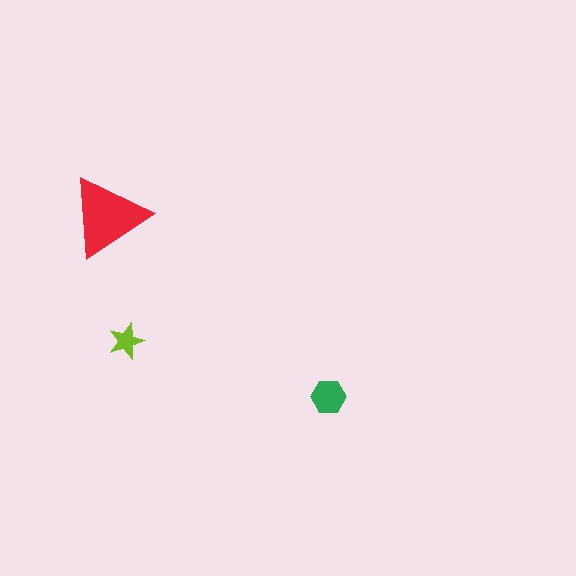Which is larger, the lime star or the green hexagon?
The green hexagon.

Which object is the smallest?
The lime star.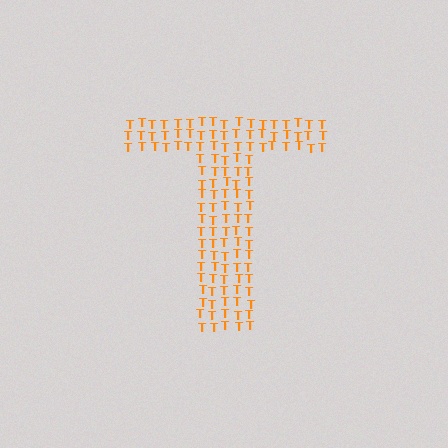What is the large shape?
The large shape is the letter T.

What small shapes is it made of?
It is made of small letter T's.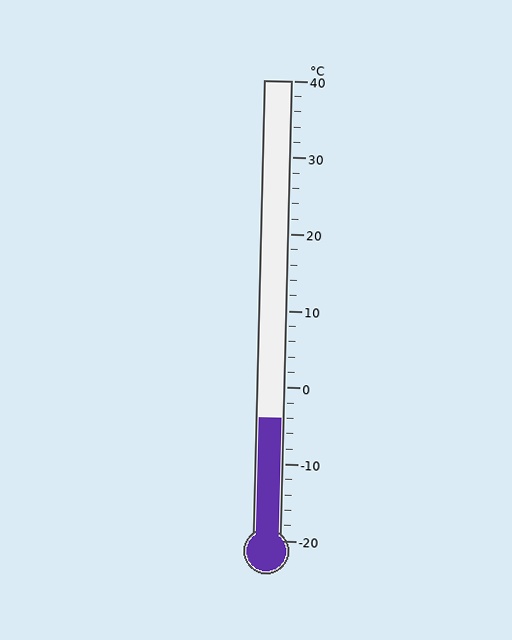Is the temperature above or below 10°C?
The temperature is below 10°C.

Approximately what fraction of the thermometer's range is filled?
The thermometer is filled to approximately 25% of its range.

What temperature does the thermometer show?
The thermometer shows approximately -4°C.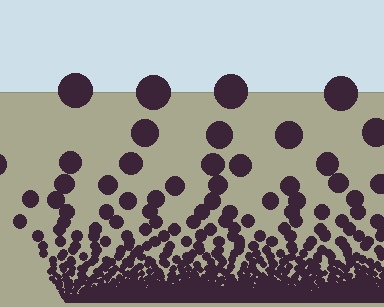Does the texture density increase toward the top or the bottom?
Density increases toward the bottom.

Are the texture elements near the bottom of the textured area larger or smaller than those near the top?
Smaller. The gradient is inverted — elements near the bottom are smaller and denser.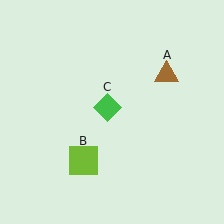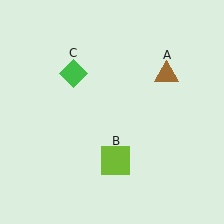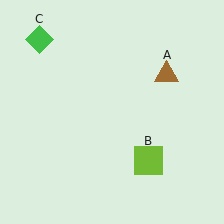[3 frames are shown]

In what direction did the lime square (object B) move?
The lime square (object B) moved right.